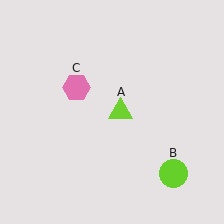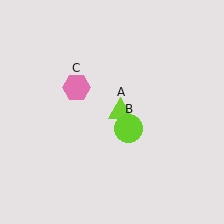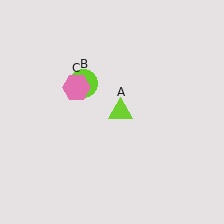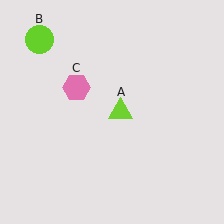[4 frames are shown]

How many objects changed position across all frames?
1 object changed position: lime circle (object B).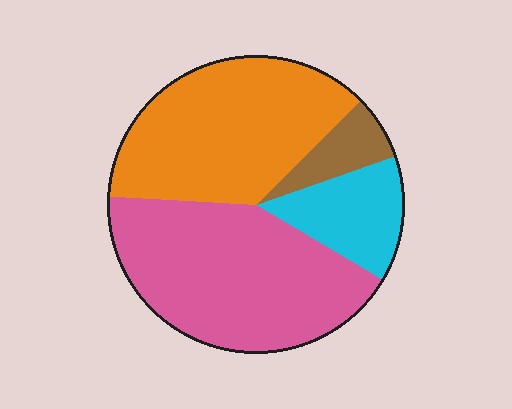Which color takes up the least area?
Brown, at roughly 5%.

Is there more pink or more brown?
Pink.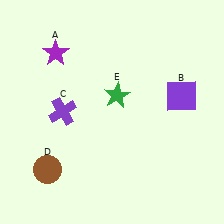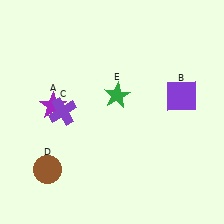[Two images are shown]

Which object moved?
The purple star (A) moved down.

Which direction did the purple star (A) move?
The purple star (A) moved down.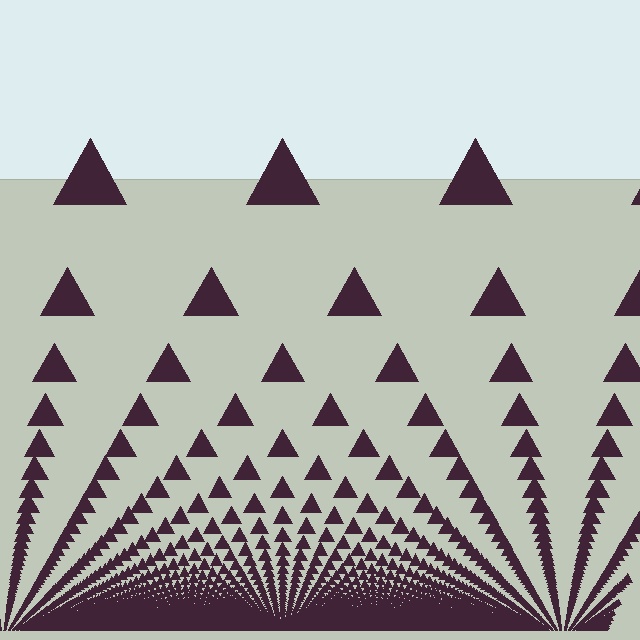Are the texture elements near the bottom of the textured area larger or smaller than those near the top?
Smaller. The gradient is inverted — elements near the bottom are smaller and denser.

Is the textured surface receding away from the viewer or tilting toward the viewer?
The surface appears to tilt toward the viewer. Texture elements get larger and sparser toward the top.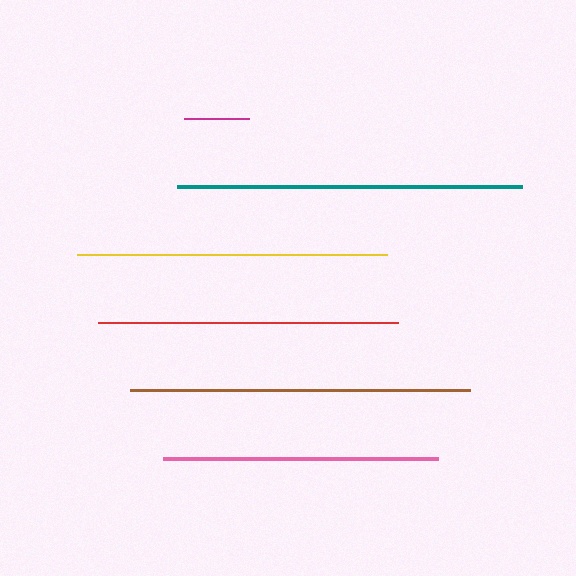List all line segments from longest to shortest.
From longest to shortest: teal, brown, yellow, red, pink, magenta.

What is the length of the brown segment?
The brown segment is approximately 339 pixels long.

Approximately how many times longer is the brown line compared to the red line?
The brown line is approximately 1.1 times the length of the red line.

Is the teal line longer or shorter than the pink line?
The teal line is longer than the pink line.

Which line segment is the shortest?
The magenta line is the shortest at approximately 65 pixels.